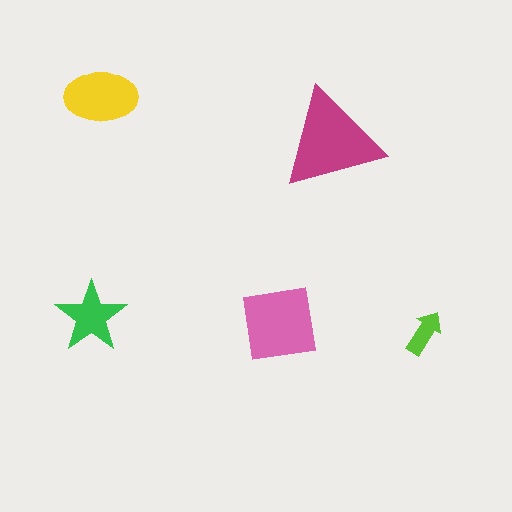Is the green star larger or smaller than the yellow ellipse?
Smaller.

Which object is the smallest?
The lime arrow.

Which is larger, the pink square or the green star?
The pink square.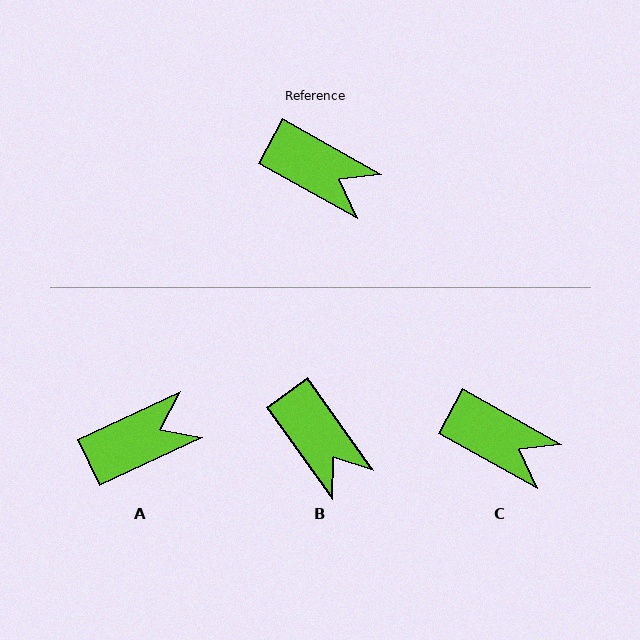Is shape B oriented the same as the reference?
No, it is off by about 25 degrees.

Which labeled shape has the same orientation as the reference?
C.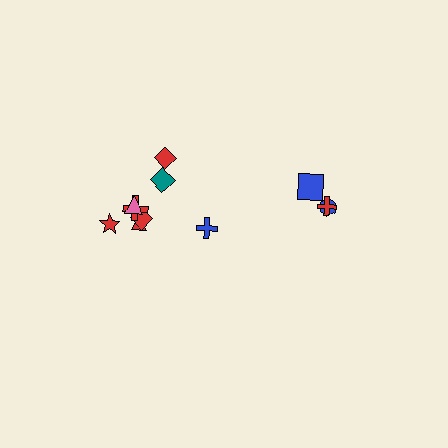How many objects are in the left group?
There are 8 objects.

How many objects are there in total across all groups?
There are 11 objects.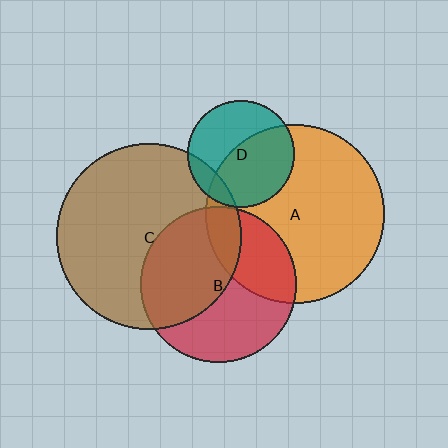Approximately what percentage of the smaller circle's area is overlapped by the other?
Approximately 55%.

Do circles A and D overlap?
Yes.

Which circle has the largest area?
Circle C (brown).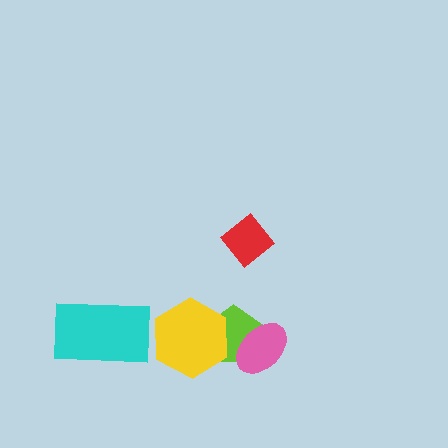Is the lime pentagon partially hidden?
Yes, it is partially covered by another shape.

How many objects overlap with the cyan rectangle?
0 objects overlap with the cyan rectangle.